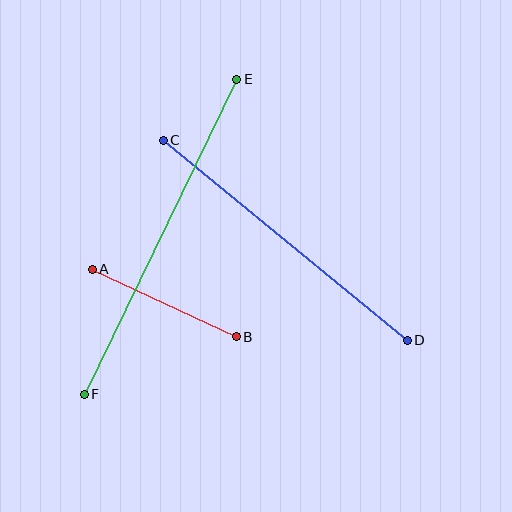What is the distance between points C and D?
The distance is approximately 315 pixels.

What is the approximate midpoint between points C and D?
The midpoint is at approximately (285, 240) pixels.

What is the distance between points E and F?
The distance is approximately 350 pixels.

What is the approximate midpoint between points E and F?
The midpoint is at approximately (161, 237) pixels.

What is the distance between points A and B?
The distance is approximately 159 pixels.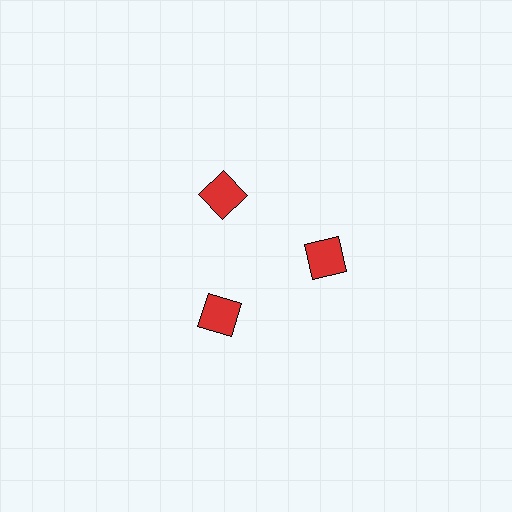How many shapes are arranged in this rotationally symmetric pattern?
There are 3 shapes, arranged in 3 groups of 1.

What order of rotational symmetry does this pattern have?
This pattern has 3-fold rotational symmetry.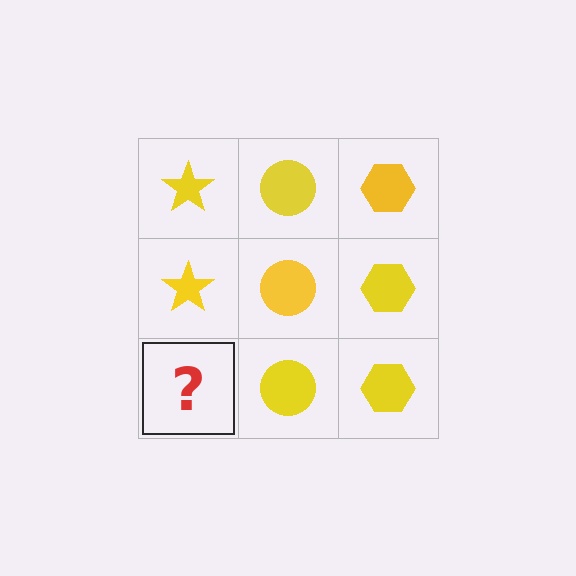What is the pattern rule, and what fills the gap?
The rule is that each column has a consistent shape. The gap should be filled with a yellow star.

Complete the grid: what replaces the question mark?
The question mark should be replaced with a yellow star.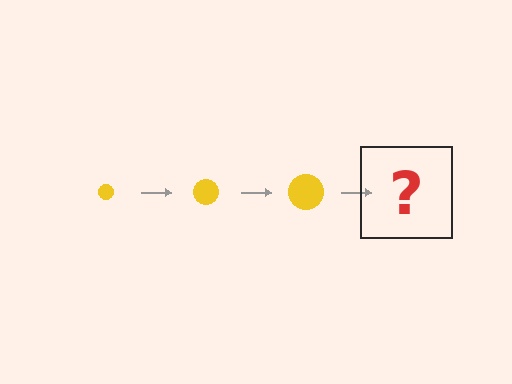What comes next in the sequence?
The next element should be a yellow circle, larger than the previous one.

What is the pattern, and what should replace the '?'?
The pattern is that the circle gets progressively larger each step. The '?' should be a yellow circle, larger than the previous one.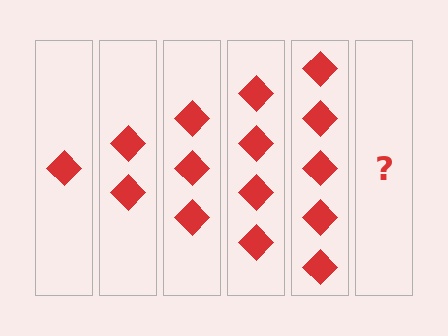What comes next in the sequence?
The next element should be 6 diamonds.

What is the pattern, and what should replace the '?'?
The pattern is that each step adds one more diamond. The '?' should be 6 diamonds.